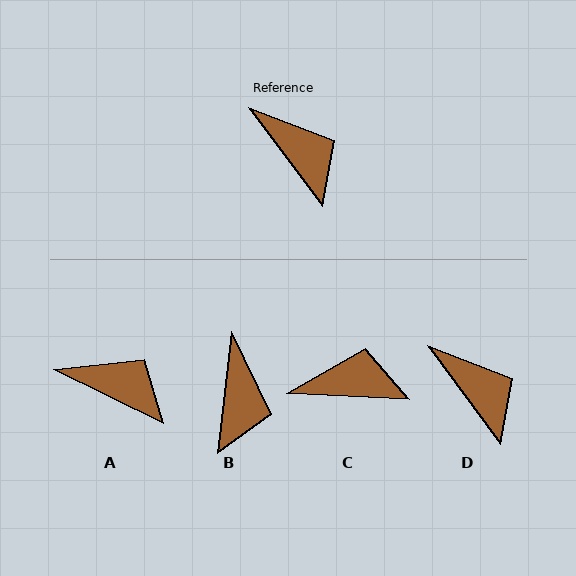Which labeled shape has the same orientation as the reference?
D.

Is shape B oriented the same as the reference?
No, it is off by about 43 degrees.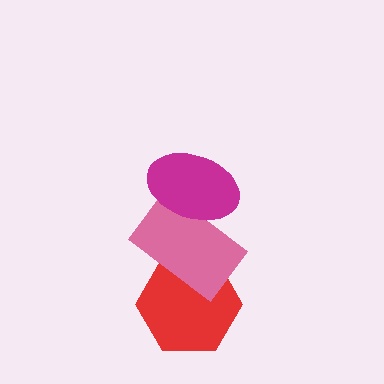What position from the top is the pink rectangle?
The pink rectangle is 2nd from the top.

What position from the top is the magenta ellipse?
The magenta ellipse is 1st from the top.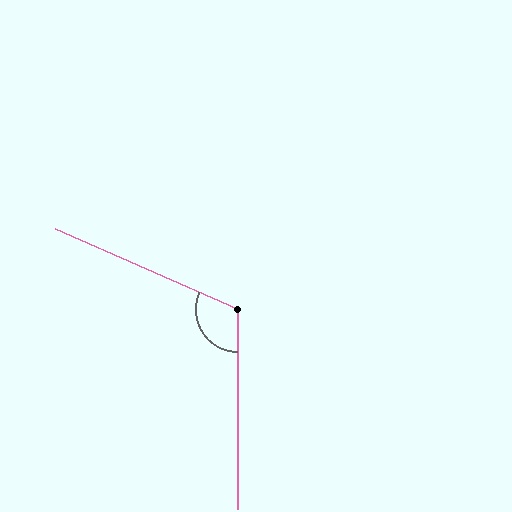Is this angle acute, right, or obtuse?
It is obtuse.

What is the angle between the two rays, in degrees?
Approximately 114 degrees.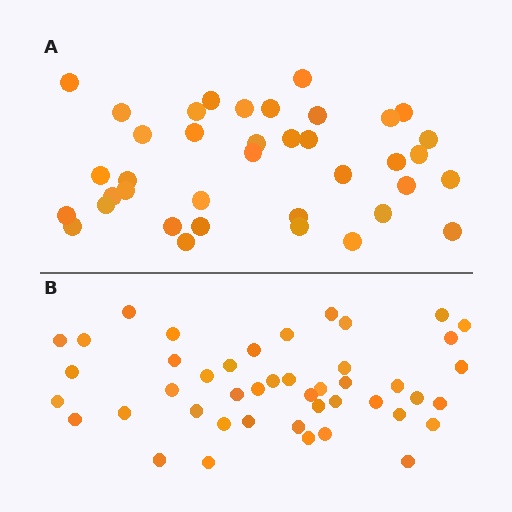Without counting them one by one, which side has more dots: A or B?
Region B (the bottom region) has more dots.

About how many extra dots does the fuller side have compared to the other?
Region B has roughly 8 or so more dots than region A.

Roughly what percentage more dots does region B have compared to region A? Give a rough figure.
About 20% more.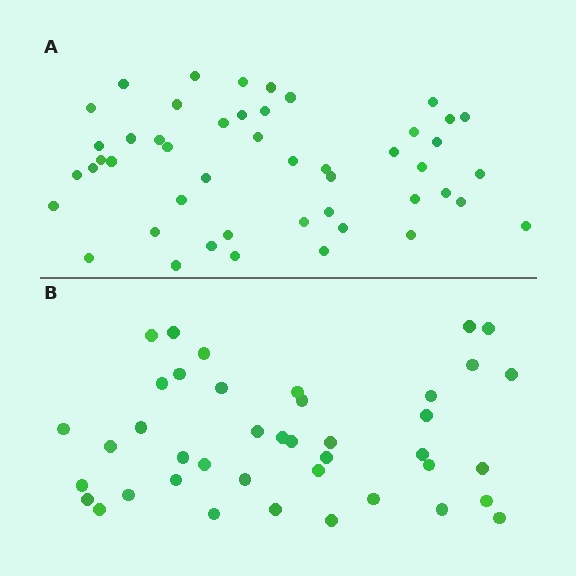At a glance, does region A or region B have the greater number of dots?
Region A (the top region) has more dots.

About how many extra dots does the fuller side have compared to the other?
Region A has roughly 8 or so more dots than region B.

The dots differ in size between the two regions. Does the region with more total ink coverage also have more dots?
No. Region B has more total ink coverage because its dots are larger, but region A actually contains more individual dots. Total area can be misleading — the number of items is what matters here.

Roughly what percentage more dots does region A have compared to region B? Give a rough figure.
About 15% more.